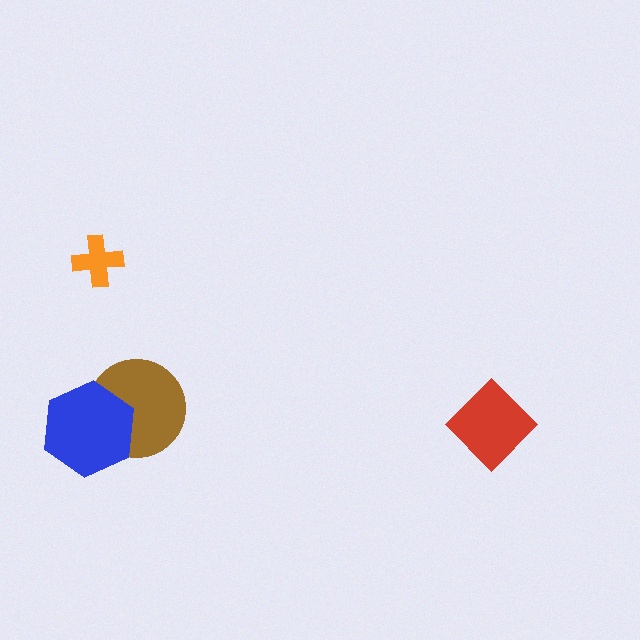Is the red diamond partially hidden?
No, no other shape covers it.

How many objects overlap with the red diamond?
0 objects overlap with the red diamond.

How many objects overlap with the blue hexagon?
1 object overlaps with the blue hexagon.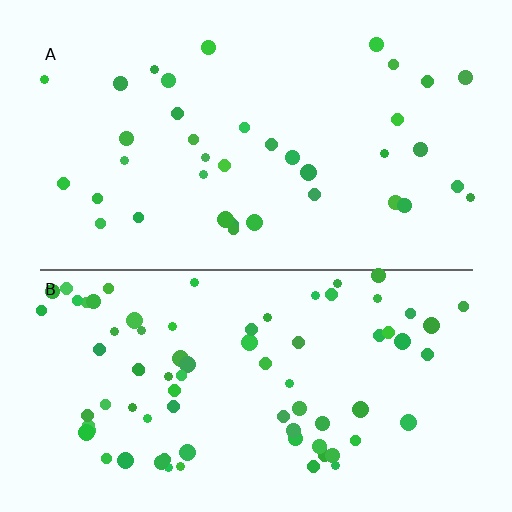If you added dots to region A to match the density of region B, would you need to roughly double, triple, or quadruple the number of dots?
Approximately double.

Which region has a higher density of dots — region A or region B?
B (the bottom).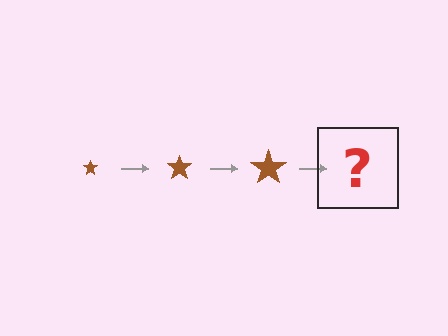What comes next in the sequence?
The next element should be a brown star, larger than the previous one.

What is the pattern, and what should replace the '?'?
The pattern is that the star gets progressively larger each step. The '?' should be a brown star, larger than the previous one.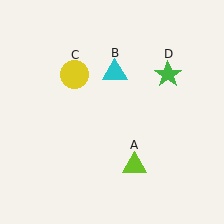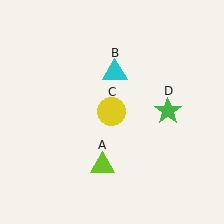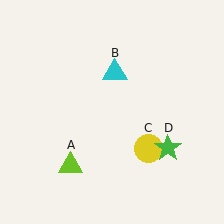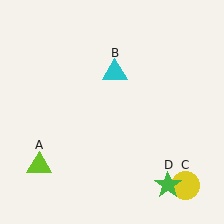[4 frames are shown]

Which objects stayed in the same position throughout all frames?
Cyan triangle (object B) remained stationary.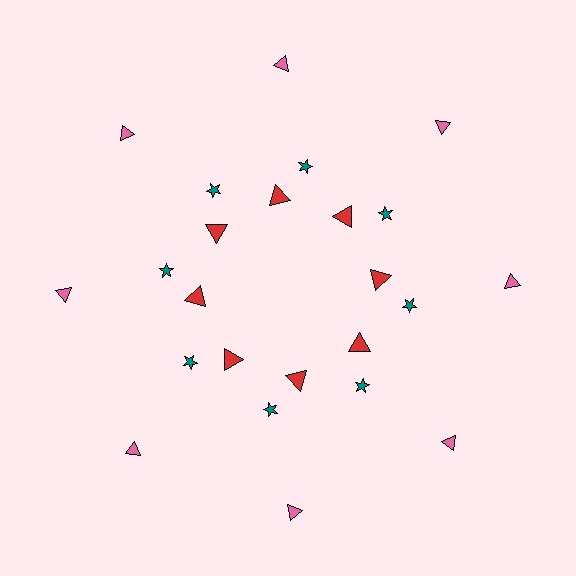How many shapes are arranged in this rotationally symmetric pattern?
There are 24 shapes, arranged in 8 groups of 3.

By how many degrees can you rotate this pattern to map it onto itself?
The pattern maps onto itself every 45 degrees of rotation.